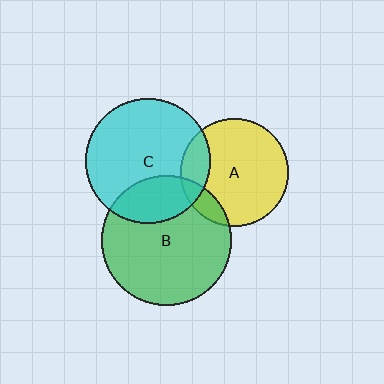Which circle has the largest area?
Circle B (green).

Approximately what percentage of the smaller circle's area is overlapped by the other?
Approximately 25%.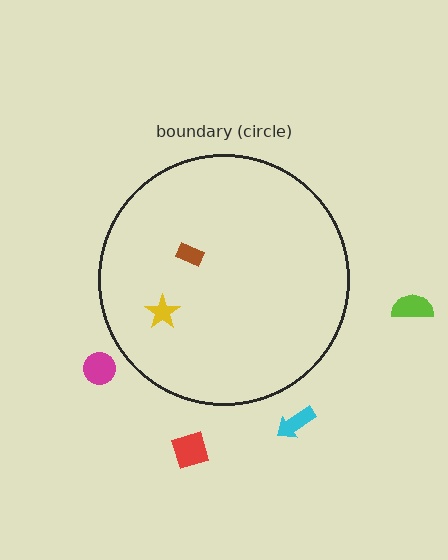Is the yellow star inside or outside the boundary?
Inside.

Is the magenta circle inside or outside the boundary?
Outside.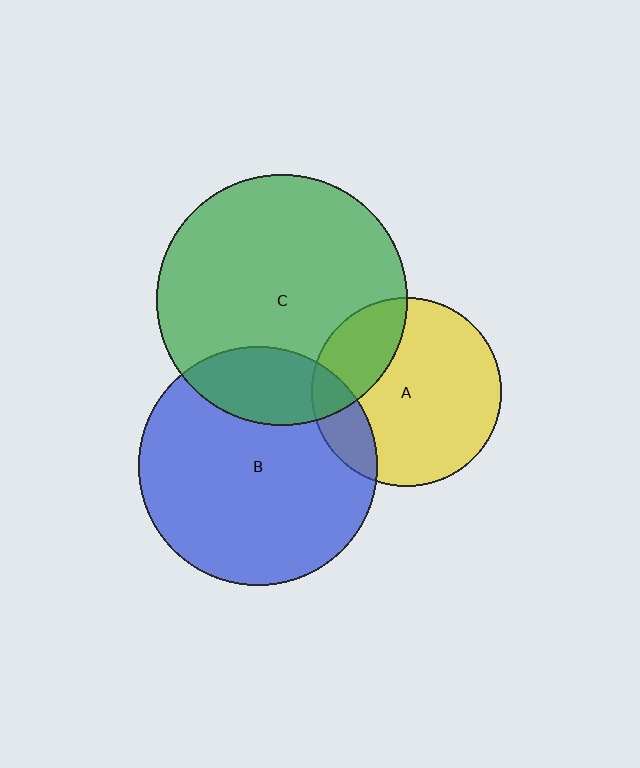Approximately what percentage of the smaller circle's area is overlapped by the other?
Approximately 15%.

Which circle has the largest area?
Circle C (green).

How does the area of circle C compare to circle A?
Approximately 1.8 times.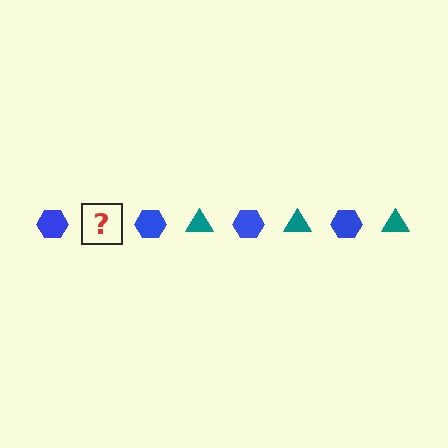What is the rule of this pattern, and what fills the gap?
The rule is that the pattern alternates between blue hexagon and teal triangle. The gap should be filled with a teal triangle.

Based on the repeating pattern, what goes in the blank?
The blank should be a teal triangle.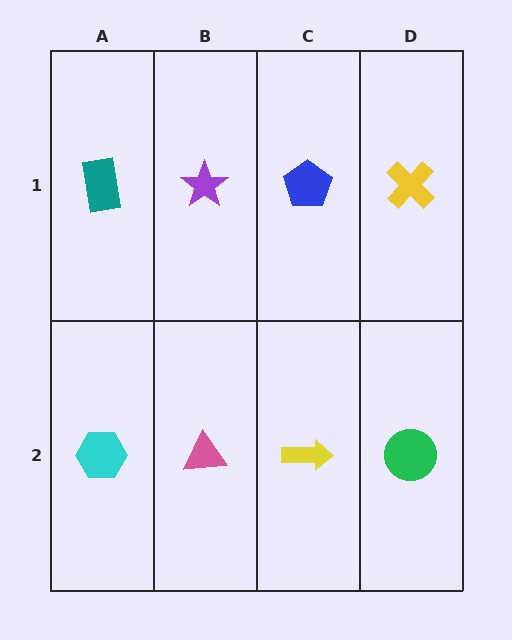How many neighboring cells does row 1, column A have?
2.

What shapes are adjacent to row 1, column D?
A green circle (row 2, column D), a blue pentagon (row 1, column C).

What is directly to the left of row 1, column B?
A teal rectangle.